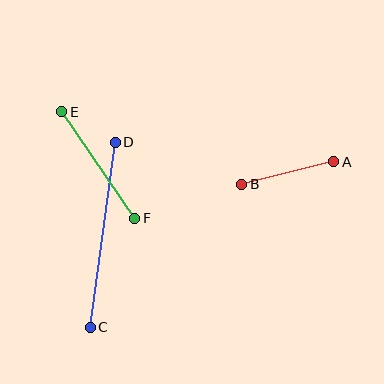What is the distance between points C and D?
The distance is approximately 186 pixels.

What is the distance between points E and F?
The distance is approximately 129 pixels.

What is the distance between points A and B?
The distance is approximately 95 pixels.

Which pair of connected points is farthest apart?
Points C and D are farthest apart.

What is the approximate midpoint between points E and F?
The midpoint is at approximately (98, 165) pixels.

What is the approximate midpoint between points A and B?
The midpoint is at approximately (288, 173) pixels.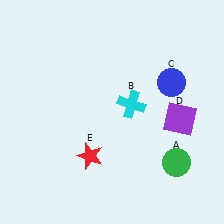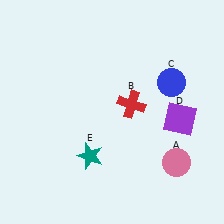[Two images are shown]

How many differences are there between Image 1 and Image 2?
There are 3 differences between the two images.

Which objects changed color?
A changed from green to pink. B changed from cyan to red. E changed from red to teal.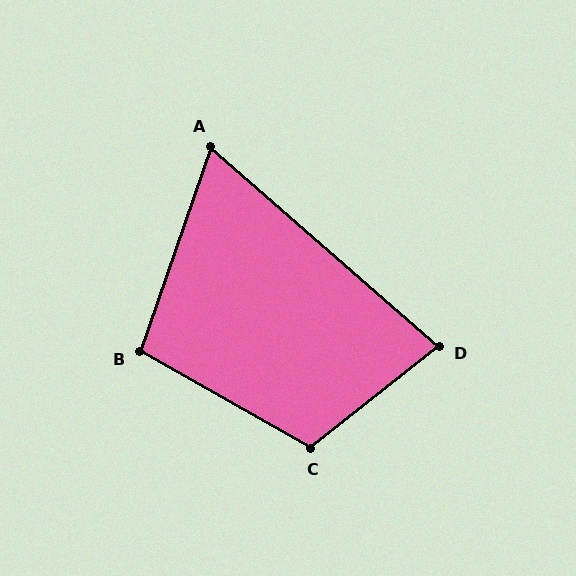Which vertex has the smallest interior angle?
A, at approximately 68 degrees.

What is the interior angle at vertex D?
Approximately 80 degrees (acute).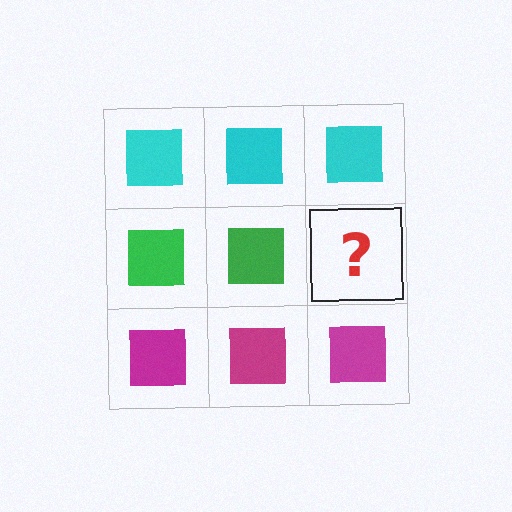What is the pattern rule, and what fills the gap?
The rule is that each row has a consistent color. The gap should be filled with a green square.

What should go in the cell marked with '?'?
The missing cell should contain a green square.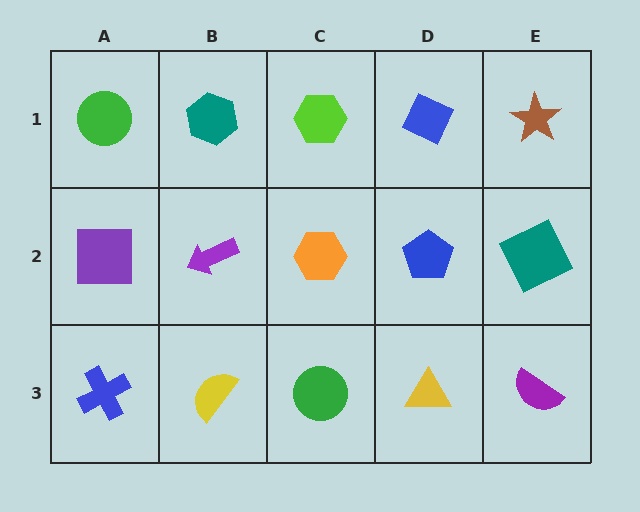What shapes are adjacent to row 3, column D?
A blue pentagon (row 2, column D), a green circle (row 3, column C), a purple semicircle (row 3, column E).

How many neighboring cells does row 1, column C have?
3.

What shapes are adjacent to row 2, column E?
A brown star (row 1, column E), a purple semicircle (row 3, column E), a blue pentagon (row 2, column D).